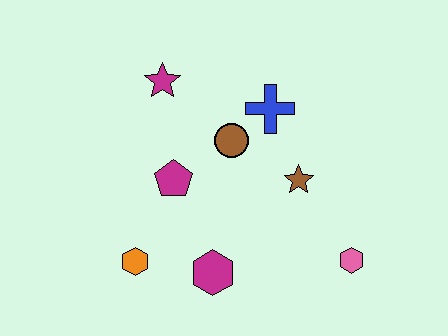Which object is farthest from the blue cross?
The orange hexagon is farthest from the blue cross.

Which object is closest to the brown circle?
The blue cross is closest to the brown circle.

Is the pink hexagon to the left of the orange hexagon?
No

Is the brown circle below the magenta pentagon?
No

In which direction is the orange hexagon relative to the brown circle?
The orange hexagon is below the brown circle.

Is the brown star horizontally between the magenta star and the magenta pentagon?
No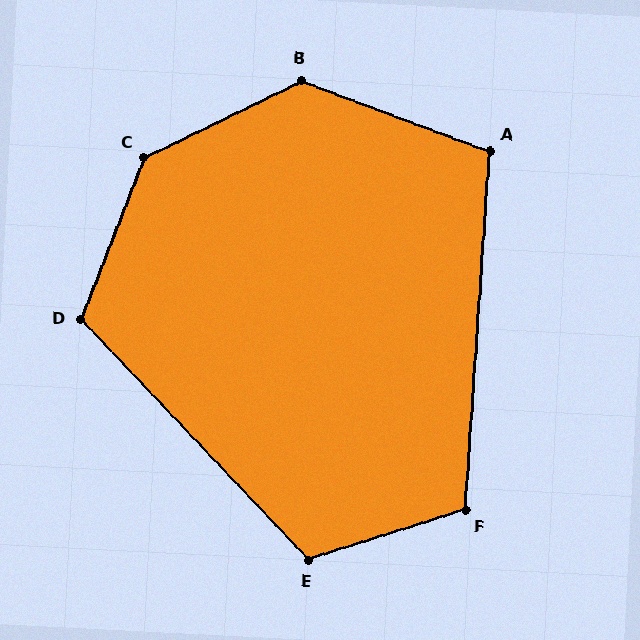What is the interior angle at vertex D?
Approximately 115 degrees (obtuse).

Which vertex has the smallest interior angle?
A, at approximately 107 degrees.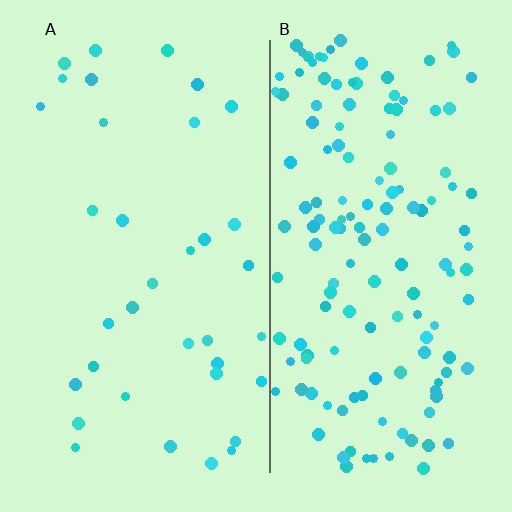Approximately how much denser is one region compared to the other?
Approximately 4.1× — region B over region A.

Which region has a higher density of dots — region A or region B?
B (the right).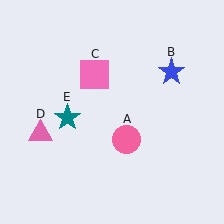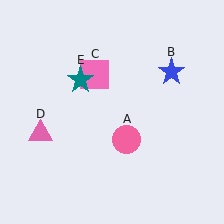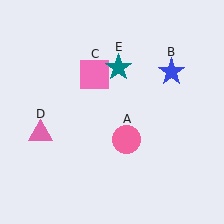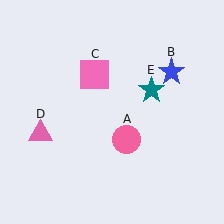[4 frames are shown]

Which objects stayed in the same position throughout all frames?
Pink circle (object A) and blue star (object B) and pink square (object C) and pink triangle (object D) remained stationary.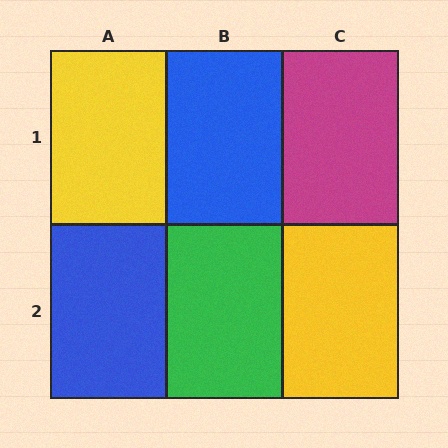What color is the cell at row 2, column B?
Green.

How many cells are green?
1 cell is green.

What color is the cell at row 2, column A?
Blue.